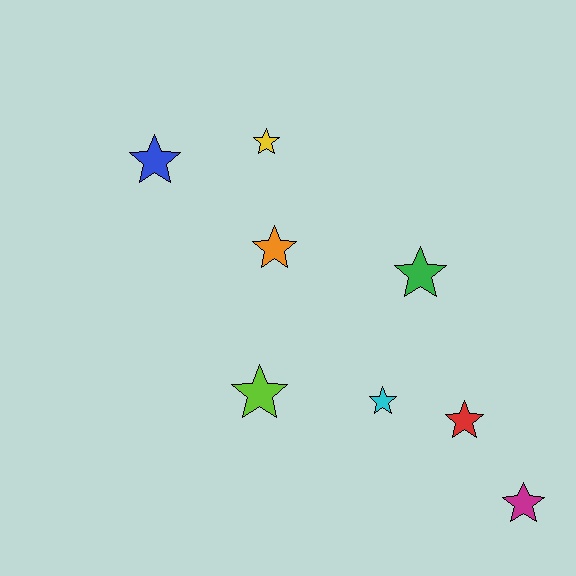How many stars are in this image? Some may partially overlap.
There are 8 stars.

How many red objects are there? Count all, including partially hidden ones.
There is 1 red object.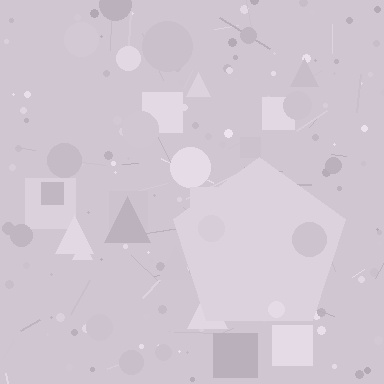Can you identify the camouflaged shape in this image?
The camouflaged shape is a pentagon.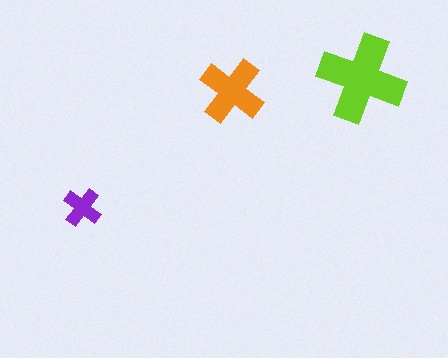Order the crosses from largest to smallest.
the lime one, the orange one, the purple one.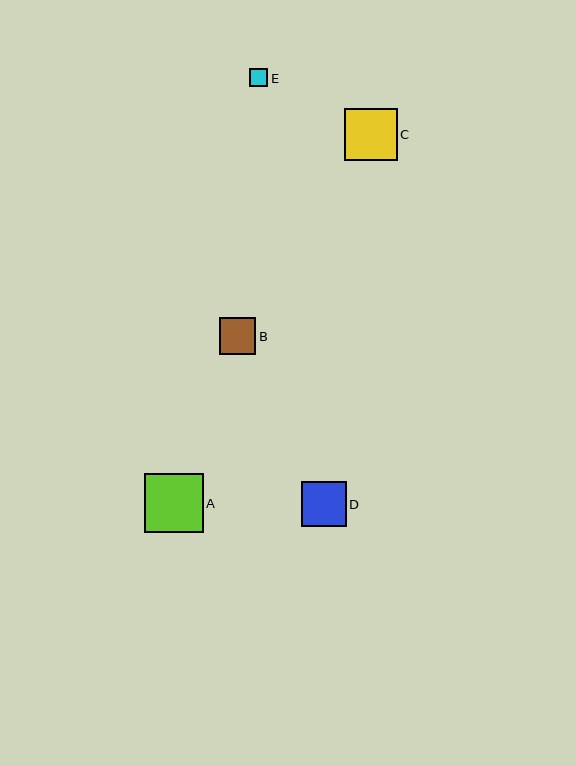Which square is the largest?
Square A is the largest with a size of approximately 59 pixels.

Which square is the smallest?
Square E is the smallest with a size of approximately 18 pixels.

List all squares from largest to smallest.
From largest to smallest: A, C, D, B, E.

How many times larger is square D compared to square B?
Square D is approximately 1.2 times the size of square B.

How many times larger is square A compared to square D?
Square A is approximately 1.3 times the size of square D.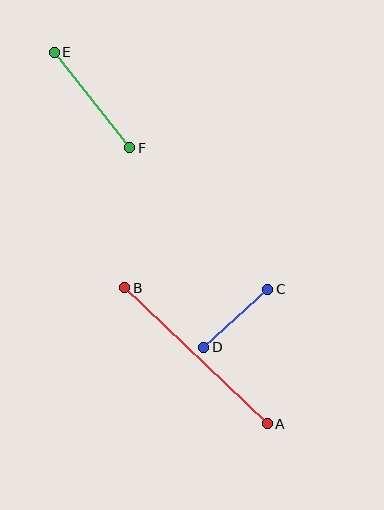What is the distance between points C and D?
The distance is approximately 87 pixels.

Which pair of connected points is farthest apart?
Points A and B are farthest apart.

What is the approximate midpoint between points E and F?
The midpoint is at approximately (92, 100) pixels.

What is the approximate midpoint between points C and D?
The midpoint is at approximately (236, 318) pixels.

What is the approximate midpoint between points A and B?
The midpoint is at approximately (196, 356) pixels.